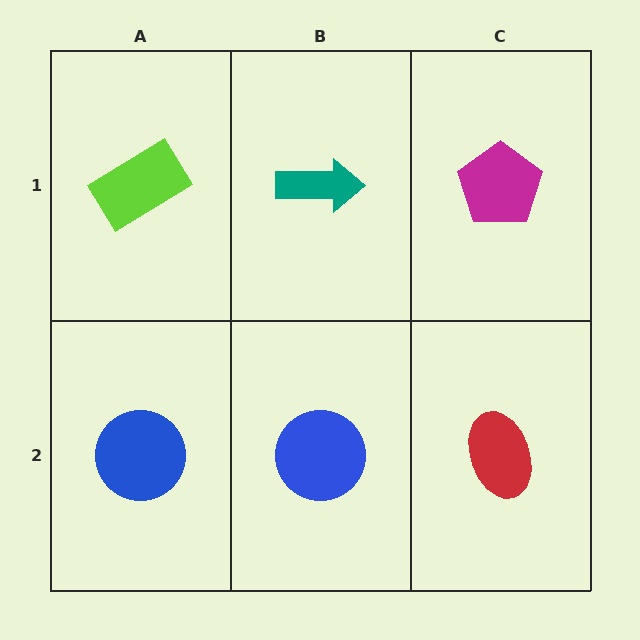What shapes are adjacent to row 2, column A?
A lime rectangle (row 1, column A), a blue circle (row 2, column B).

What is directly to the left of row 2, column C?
A blue circle.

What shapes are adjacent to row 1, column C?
A red ellipse (row 2, column C), a teal arrow (row 1, column B).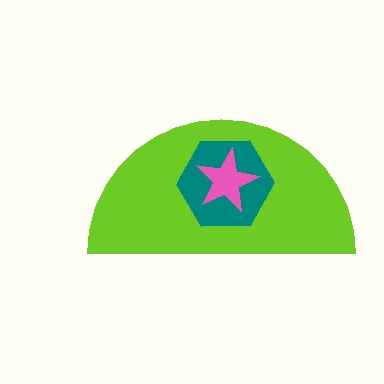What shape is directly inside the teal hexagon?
The pink star.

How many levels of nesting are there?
3.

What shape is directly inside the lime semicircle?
The teal hexagon.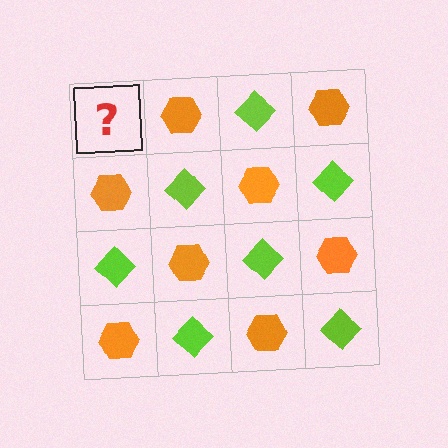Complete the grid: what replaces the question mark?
The question mark should be replaced with a lime diamond.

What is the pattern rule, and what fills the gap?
The rule is that it alternates lime diamond and orange hexagon in a checkerboard pattern. The gap should be filled with a lime diamond.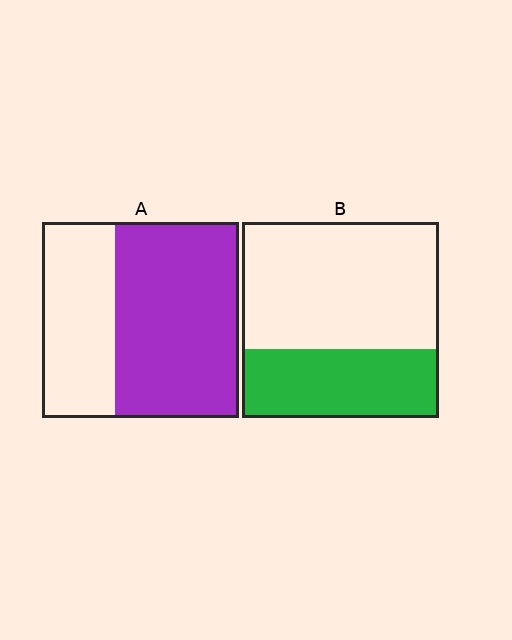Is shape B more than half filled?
No.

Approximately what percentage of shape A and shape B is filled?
A is approximately 65% and B is approximately 35%.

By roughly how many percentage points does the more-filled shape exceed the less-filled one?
By roughly 30 percentage points (A over B).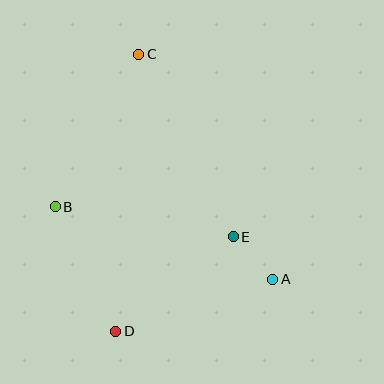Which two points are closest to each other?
Points A and E are closest to each other.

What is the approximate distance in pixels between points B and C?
The distance between B and C is approximately 174 pixels.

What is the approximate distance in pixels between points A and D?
The distance between A and D is approximately 165 pixels.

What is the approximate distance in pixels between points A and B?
The distance between A and B is approximately 229 pixels.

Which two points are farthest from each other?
Points C and D are farthest from each other.